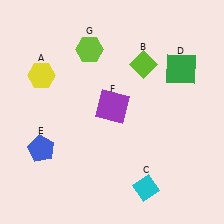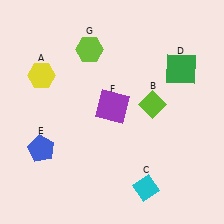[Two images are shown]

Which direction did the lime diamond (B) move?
The lime diamond (B) moved down.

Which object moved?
The lime diamond (B) moved down.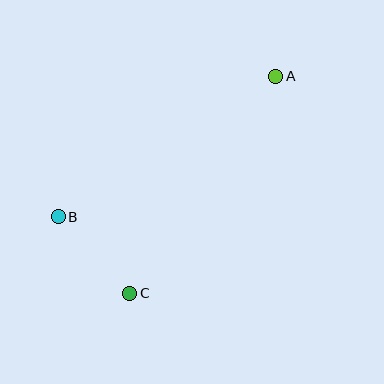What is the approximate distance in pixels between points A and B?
The distance between A and B is approximately 259 pixels.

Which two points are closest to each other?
Points B and C are closest to each other.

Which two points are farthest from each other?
Points A and C are farthest from each other.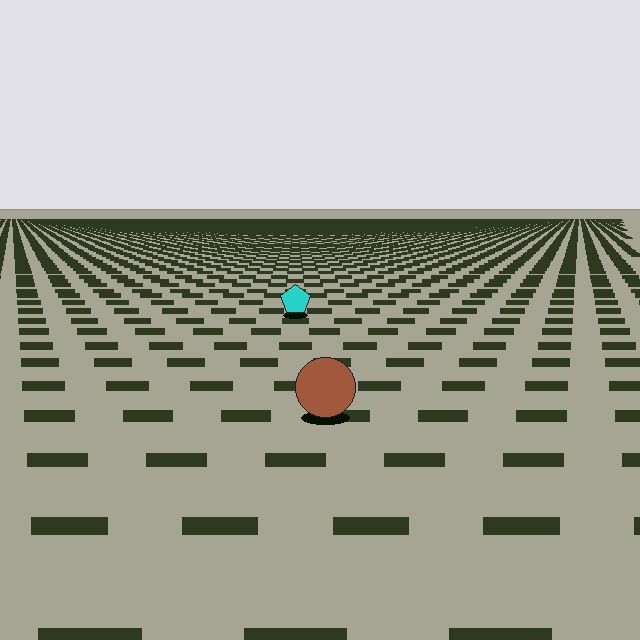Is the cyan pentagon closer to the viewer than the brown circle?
No. The brown circle is closer — you can tell from the texture gradient: the ground texture is coarser near it.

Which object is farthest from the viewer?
The cyan pentagon is farthest from the viewer. It appears smaller and the ground texture around it is denser.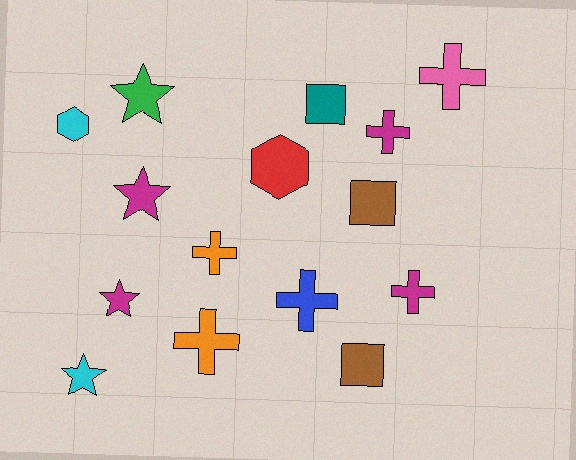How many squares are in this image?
There are 3 squares.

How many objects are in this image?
There are 15 objects.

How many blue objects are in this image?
There is 1 blue object.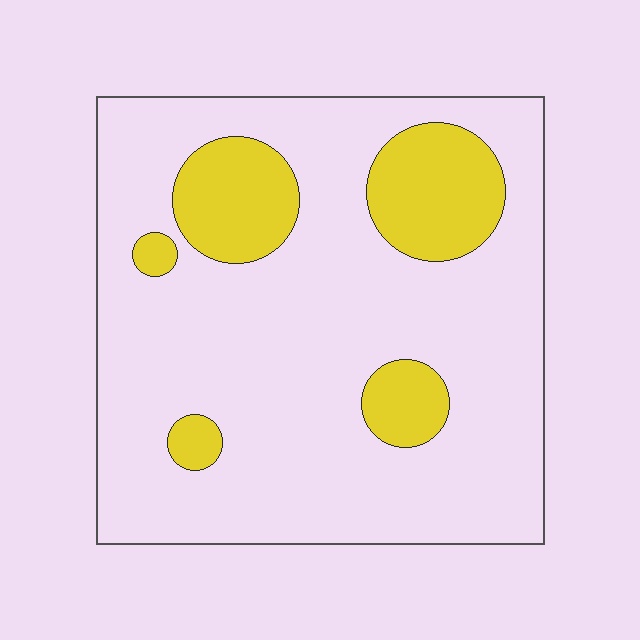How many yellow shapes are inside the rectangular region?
5.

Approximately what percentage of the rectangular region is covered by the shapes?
Approximately 20%.